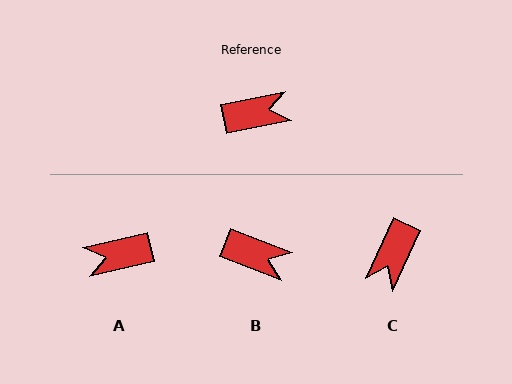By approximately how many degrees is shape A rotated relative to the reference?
Approximately 179 degrees clockwise.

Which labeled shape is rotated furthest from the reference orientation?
A, about 179 degrees away.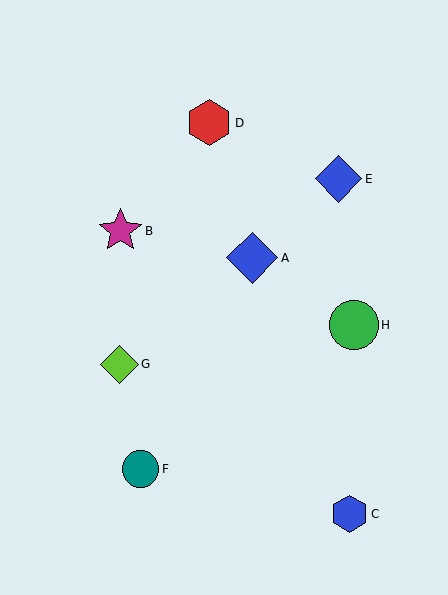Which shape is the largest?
The blue diamond (labeled A) is the largest.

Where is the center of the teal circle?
The center of the teal circle is at (141, 469).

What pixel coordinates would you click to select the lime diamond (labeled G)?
Click at (120, 364) to select the lime diamond G.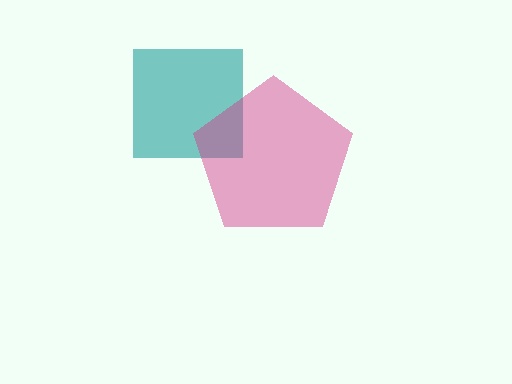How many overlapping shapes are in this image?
There are 2 overlapping shapes in the image.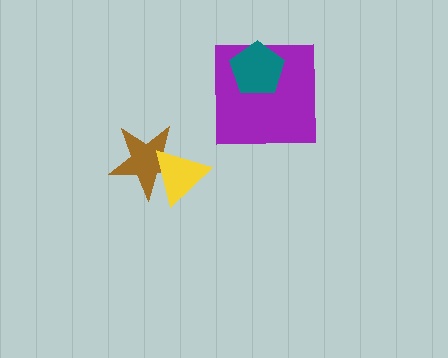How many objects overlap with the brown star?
1 object overlaps with the brown star.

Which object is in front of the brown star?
The yellow triangle is in front of the brown star.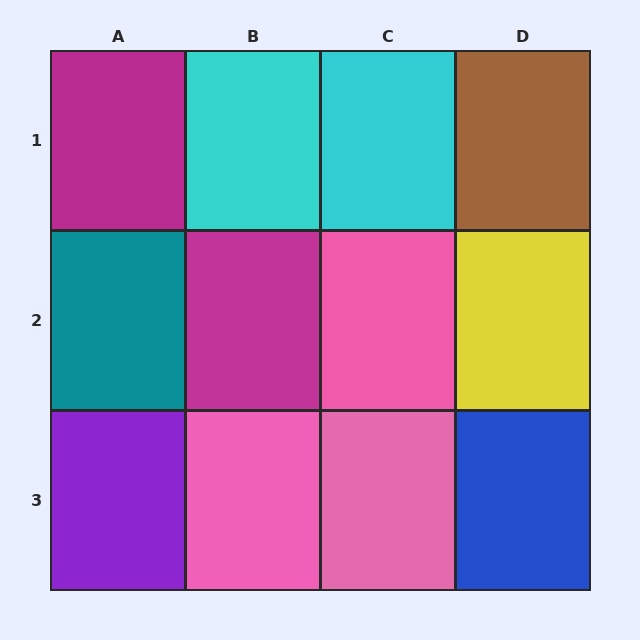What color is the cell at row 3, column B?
Pink.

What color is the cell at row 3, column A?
Purple.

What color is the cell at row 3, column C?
Pink.